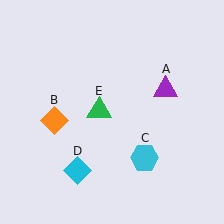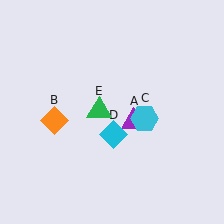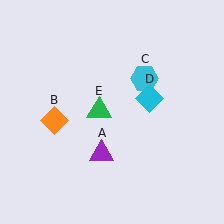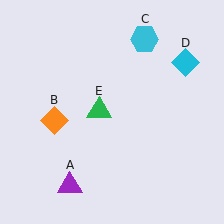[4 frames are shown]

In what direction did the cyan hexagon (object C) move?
The cyan hexagon (object C) moved up.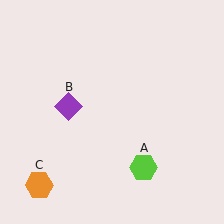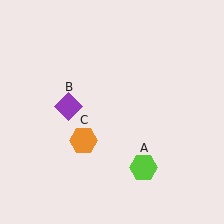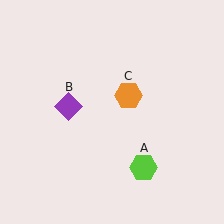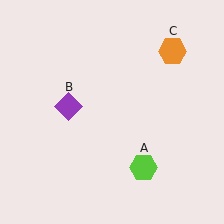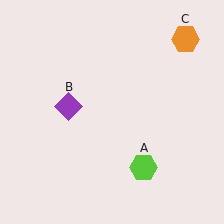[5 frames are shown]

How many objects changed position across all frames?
1 object changed position: orange hexagon (object C).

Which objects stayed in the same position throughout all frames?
Lime hexagon (object A) and purple diamond (object B) remained stationary.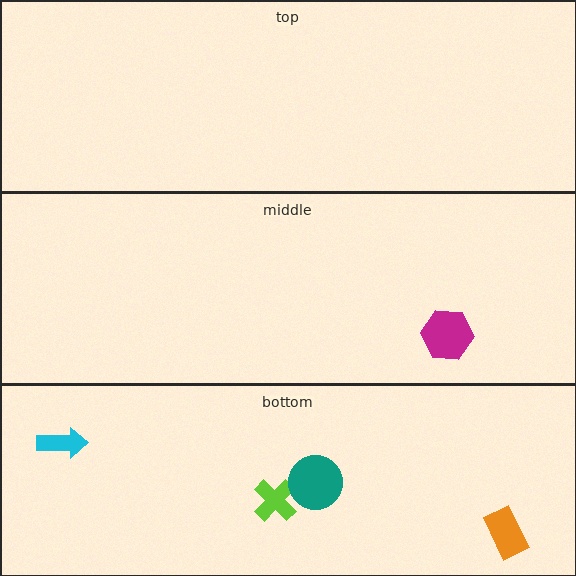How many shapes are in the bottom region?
4.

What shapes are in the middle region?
The magenta hexagon.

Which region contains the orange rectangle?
The bottom region.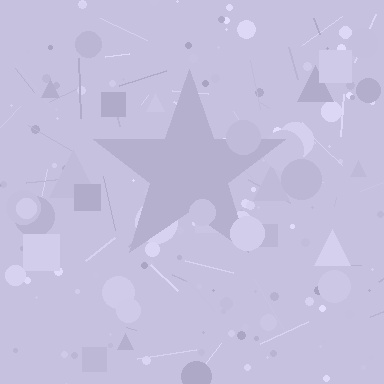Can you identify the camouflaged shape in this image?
The camouflaged shape is a star.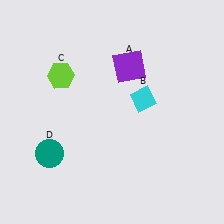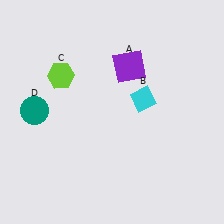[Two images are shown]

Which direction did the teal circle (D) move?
The teal circle (D) moved up.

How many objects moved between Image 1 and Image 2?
1 object moved between the two images.